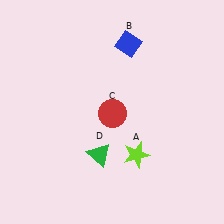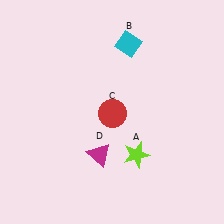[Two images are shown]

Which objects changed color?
B changed from blue to cyan. D changed from green to magenta.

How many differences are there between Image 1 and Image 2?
There are 2 differences between the two images.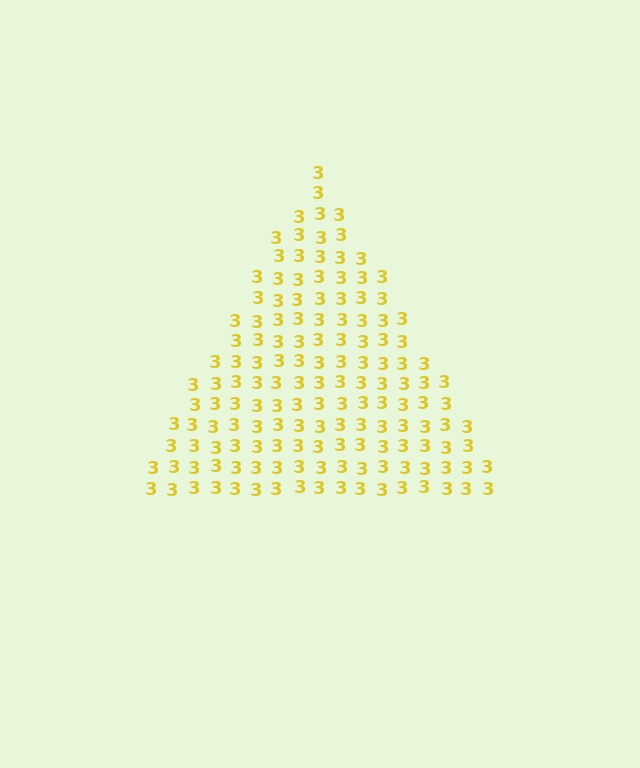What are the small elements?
The small elements are digit 3's.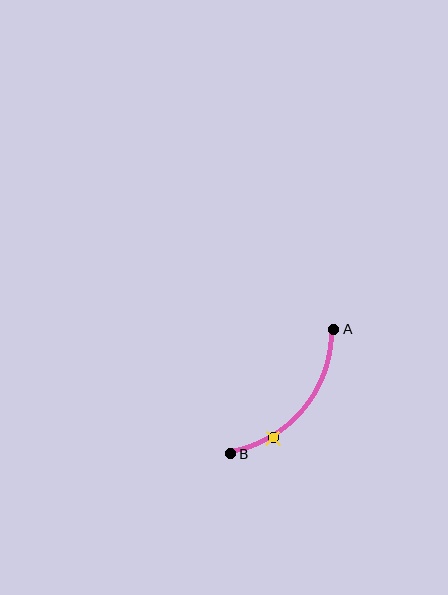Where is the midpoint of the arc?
The arc midpoint is the point on the curve farthest from the straight line joining A and B. It sits below and to the right of that line.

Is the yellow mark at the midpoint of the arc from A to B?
No. The yellow mark lies on the arc but is closer to endpoint B. The arc midpoint would be at the point on the curve equidistant along the arc from both A and B.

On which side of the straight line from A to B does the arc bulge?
The arc bulges below and to the right of the straight line connecting A and B.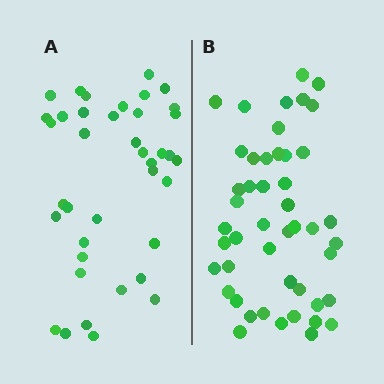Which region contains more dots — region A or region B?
Region B (the right region) has more dots.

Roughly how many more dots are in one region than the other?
Region B has roughly 8 or so more dots than region A.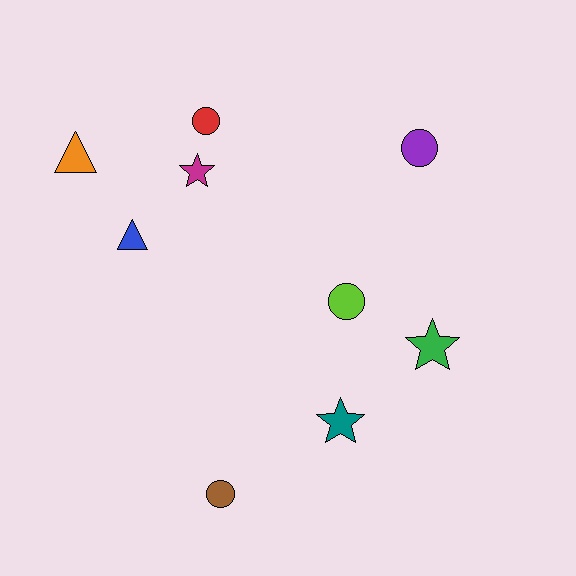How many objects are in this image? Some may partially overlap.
There are 9 objects.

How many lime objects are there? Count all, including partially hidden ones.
There is 1 lime object.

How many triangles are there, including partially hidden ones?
There are 2 triangles.